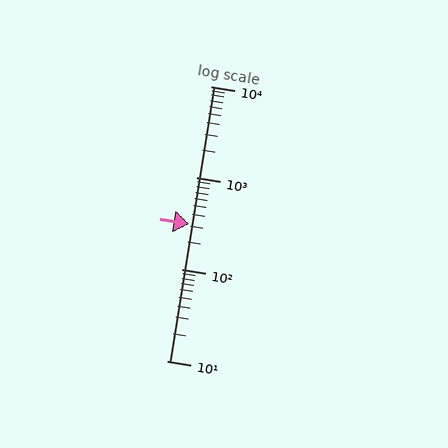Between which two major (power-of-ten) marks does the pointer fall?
The pointer is between 100 and 1000.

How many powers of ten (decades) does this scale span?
The scale spans 3 decades, from 10 to 10000.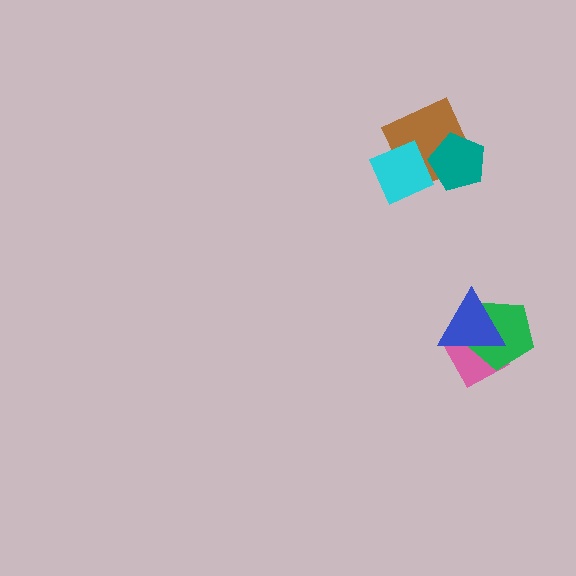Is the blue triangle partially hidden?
No, no other shape covers it.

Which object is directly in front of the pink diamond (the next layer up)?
The green pentagon is directly in front of the pink diamond.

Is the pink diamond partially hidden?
Yes, it is partially covered by another shape.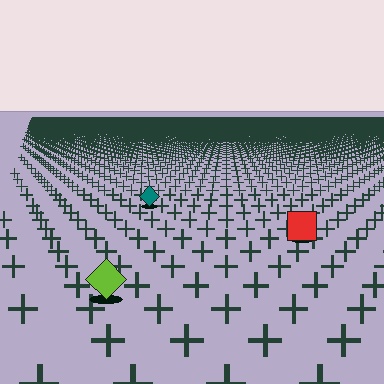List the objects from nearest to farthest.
From nearest to farthest: the lime diamond, the red square, the teal diamond.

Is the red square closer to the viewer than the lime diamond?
No. The lime diamond is closer — you can tell from the texture gradient: the ground texture is coarser near it.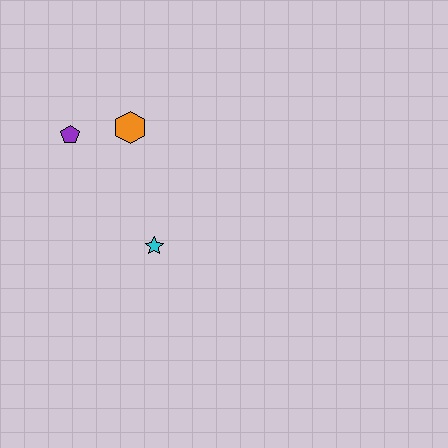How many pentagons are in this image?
There is 1 pentagon.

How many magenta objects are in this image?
There are no magenta objects.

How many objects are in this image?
There are 3 objects.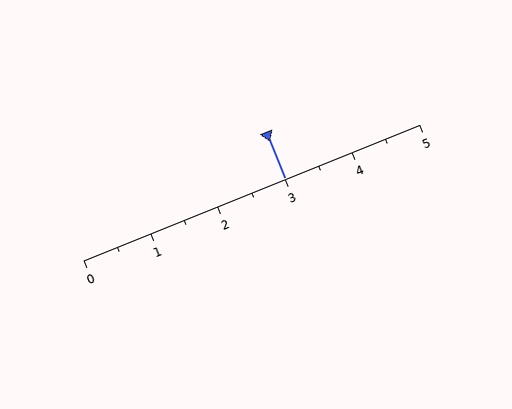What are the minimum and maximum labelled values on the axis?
The axis runs from 0 to 5.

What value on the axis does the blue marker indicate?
The marker indicates approximately 3.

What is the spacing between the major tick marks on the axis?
The major ticks are spaced 1 apart.